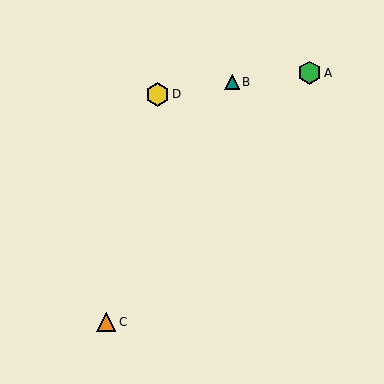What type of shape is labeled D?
Shape D is a yellow hexagon.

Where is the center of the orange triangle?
The center of the orange triangle is at (106, 322).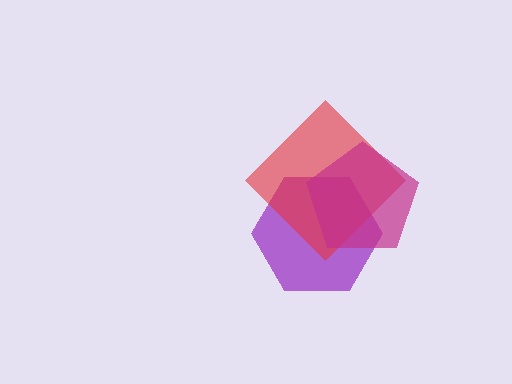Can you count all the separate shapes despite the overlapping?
Yes, there are 3 separate shapes.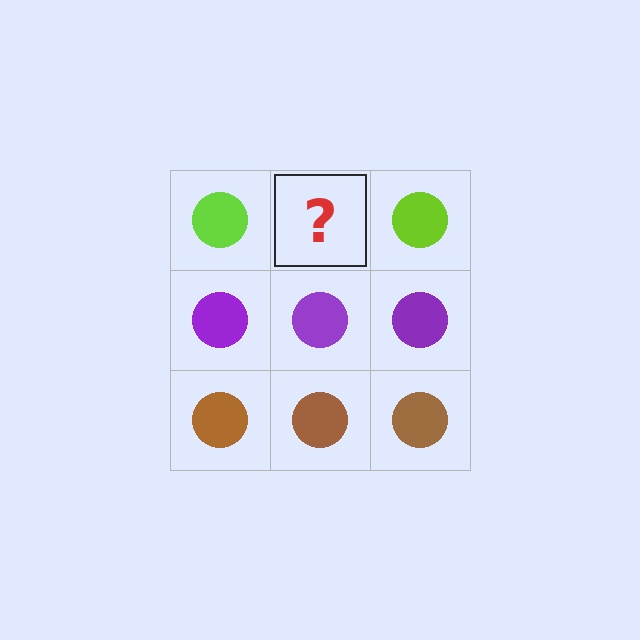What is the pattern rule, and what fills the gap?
The rule is that each row has a consistent color. The gap should be filled with a lime circle.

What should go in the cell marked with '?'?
The missing cell should contain a lime circle.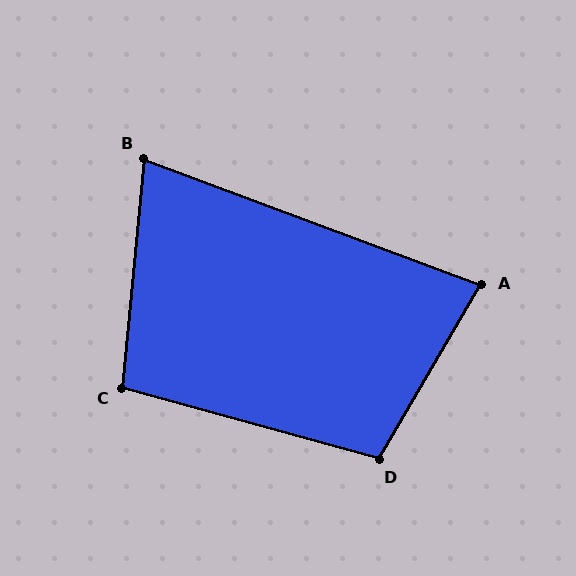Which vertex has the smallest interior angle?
B, at approximately 75 degrees.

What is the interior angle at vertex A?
Approximately 80 degrees (acute).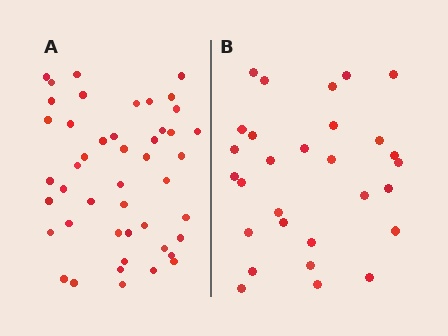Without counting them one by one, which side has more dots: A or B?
Region A (the left region) has more dots.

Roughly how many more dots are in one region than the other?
Region A has approximately 15 more dots than region B.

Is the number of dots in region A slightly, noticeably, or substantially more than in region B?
Region A has substantially more. The ratio is roughly 1.6 to 1.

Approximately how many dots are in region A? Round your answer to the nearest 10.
About 50 dots. (The exact count is 46, which rounds to 50.)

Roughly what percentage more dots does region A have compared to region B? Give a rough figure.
About 60% more.